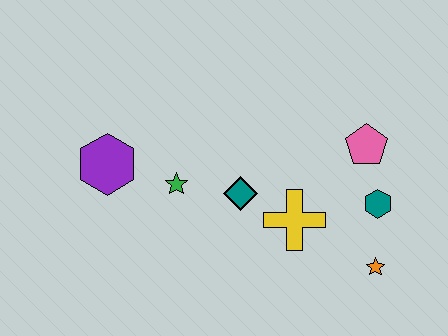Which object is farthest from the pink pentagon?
The purple hexagon is farthest from the pink pentagon.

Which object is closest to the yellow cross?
The teal diamond is closest to the yellow cross.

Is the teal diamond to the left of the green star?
No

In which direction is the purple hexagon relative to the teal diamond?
The purple hexagon is to the left of the teal diamond.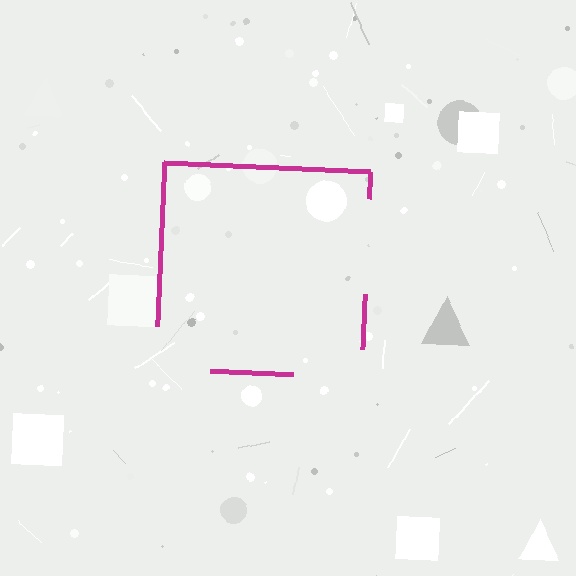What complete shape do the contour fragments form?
The contour fragments form a square.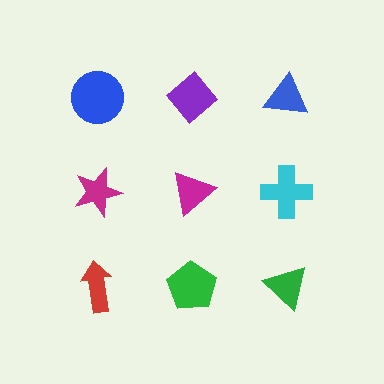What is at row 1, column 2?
A purple diamond.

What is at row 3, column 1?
A red arrow.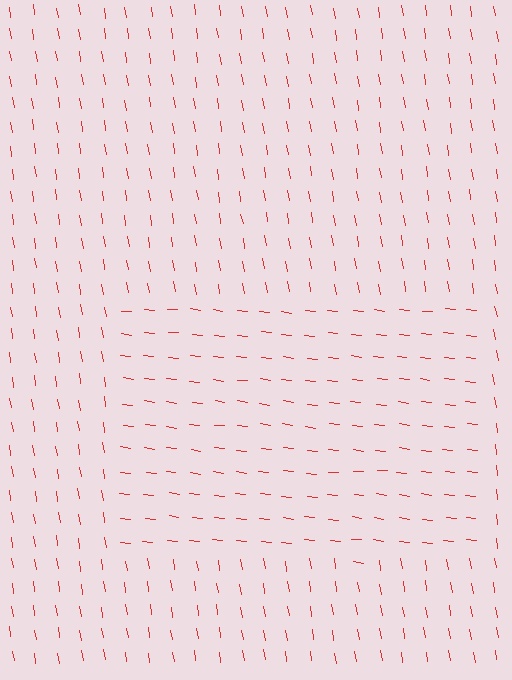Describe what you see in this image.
The image is filled with small red line segments. A rectangle region in the image has lines oriented differently from the surrounding lines, creating a visible texture boundary.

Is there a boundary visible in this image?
Yes, there is a texture boundary formed by a change in line orientation.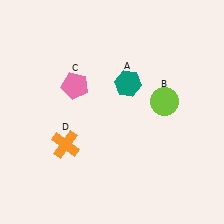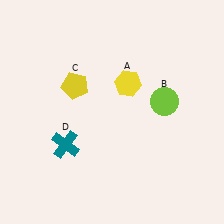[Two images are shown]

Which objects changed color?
A changed from teal to yellow. C changed from pink to yellow. D changed from orange to teal.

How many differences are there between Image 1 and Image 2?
There are 3 differences between the two images.